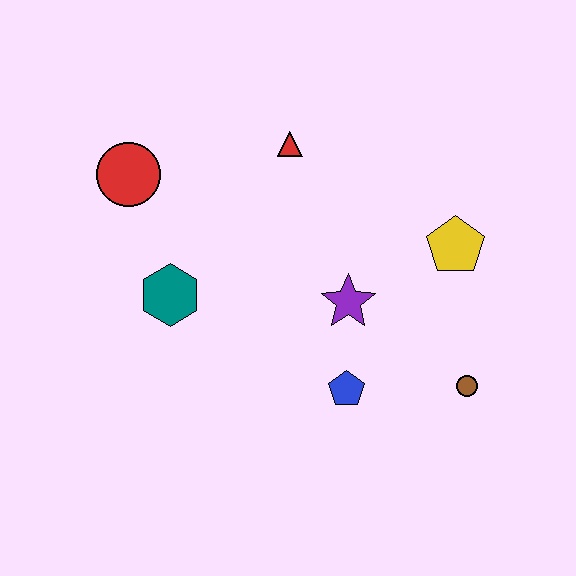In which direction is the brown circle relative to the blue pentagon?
The brown circle is to the right of the blue pentagon.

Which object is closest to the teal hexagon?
The red circle is closest to the teal hexagon.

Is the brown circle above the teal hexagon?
No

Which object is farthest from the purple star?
The red circle is farthest from the purple star.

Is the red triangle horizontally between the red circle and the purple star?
Yes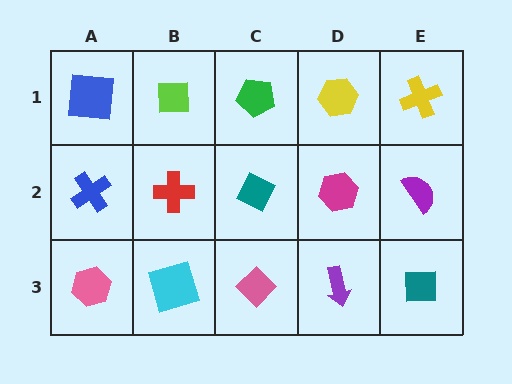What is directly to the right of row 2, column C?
A magenta hexagon.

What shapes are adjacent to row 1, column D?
A magenta hexagon (row 2, column D), a green pentagon (row 1, column C), a yellow cross (row 1, column E).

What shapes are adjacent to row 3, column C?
A teal diamond (row 2, column C), a cyan square (row 3, column B), a purple arrow (row 3, column D).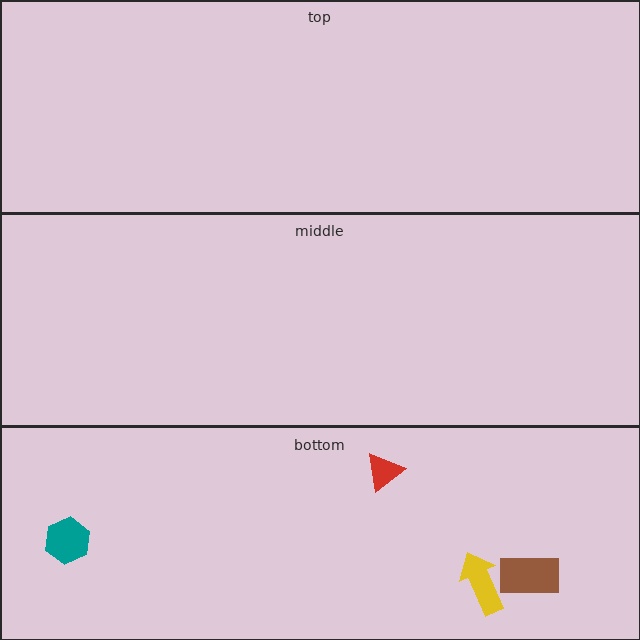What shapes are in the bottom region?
The brown rectangle, the teal hexagon, the red triangle, the yellow arrow.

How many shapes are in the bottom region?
4.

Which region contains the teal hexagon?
The bottom region.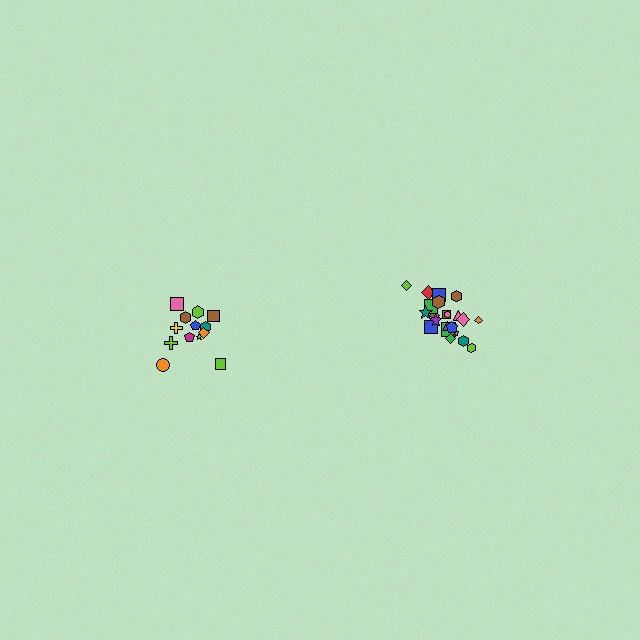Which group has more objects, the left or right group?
The right group.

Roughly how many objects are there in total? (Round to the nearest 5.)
Roughly 35 objects in total.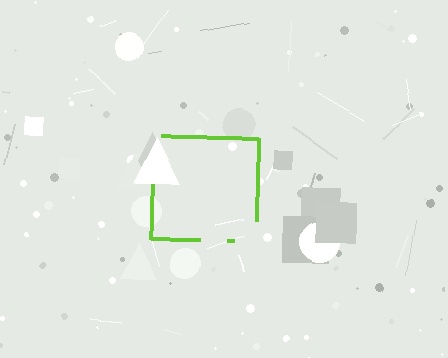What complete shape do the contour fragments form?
The contour fragments form a square.